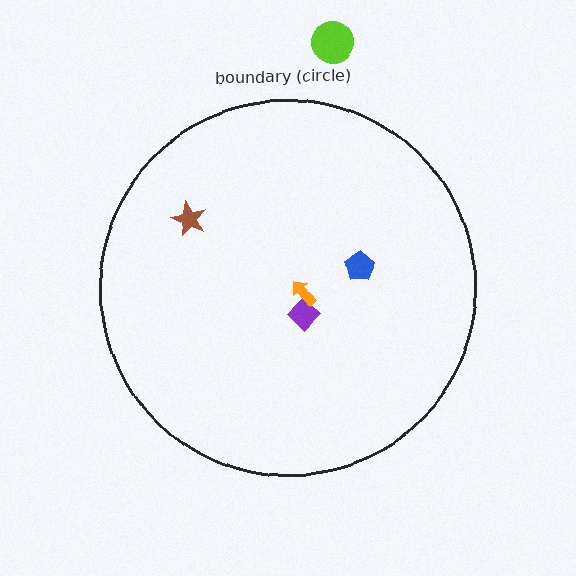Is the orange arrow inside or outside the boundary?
Inside.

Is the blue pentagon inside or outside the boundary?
Inside.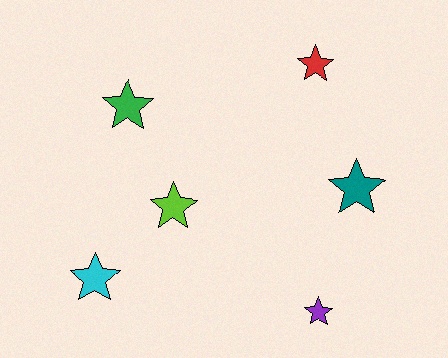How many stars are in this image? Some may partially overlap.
There are 6 stars.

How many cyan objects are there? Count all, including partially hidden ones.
There is 1 cyan object.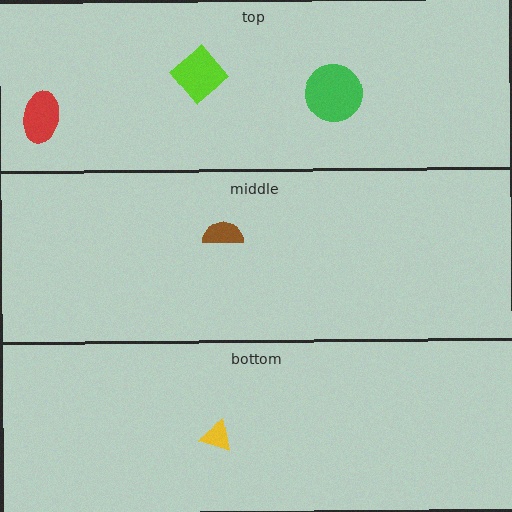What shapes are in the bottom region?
The yellow triangle.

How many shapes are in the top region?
3.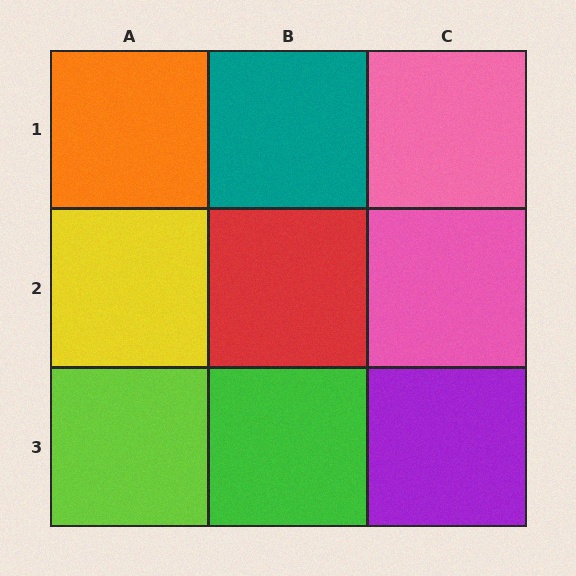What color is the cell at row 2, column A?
Yellow.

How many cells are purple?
1 cell is purple.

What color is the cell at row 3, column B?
Green.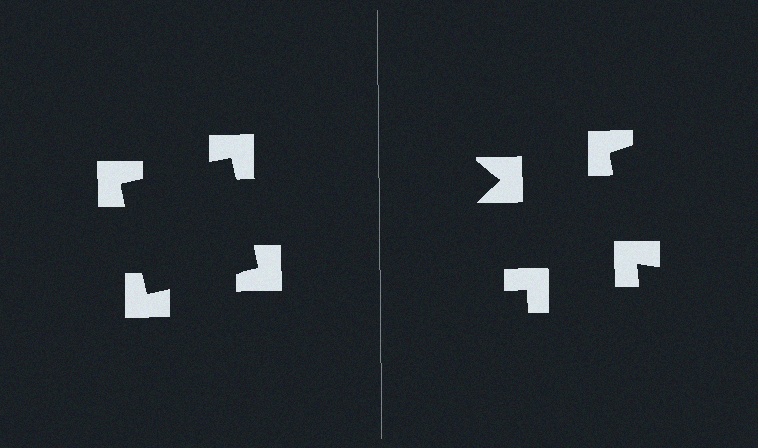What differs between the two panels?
The notched squares are positioned identically on both sides; only the wedge orientations differ. On the left they align to a square; on the right they are misaligned.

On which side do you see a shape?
An illusory square appears on the left side. On the right side the wedge cuts are rotated, so no coherent shape forms.